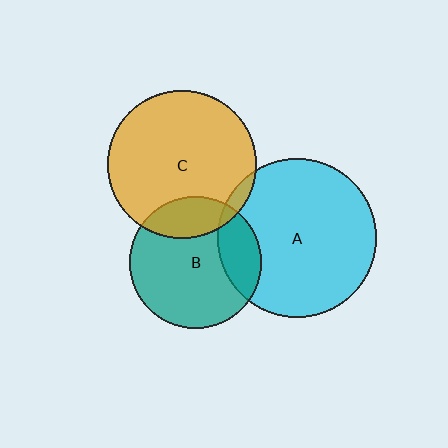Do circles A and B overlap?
Yes.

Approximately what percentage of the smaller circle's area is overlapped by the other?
Approximately 20%.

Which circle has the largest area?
Circle A (cyan).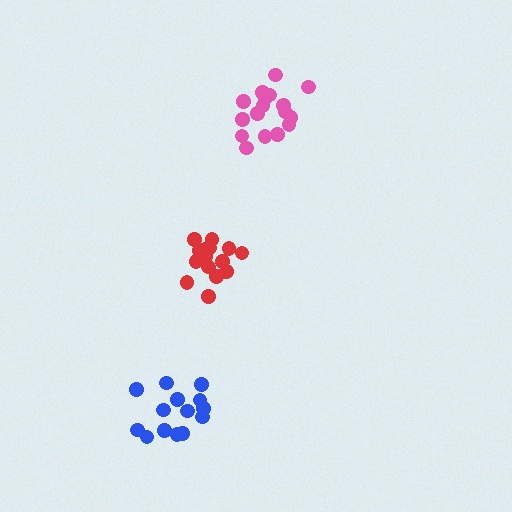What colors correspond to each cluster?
The clusters are colored: blue, red, pink.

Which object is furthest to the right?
The pink cluster is rightmost.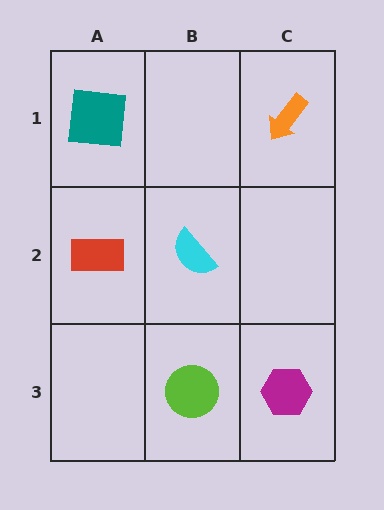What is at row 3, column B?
A lime circle.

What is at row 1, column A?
A teal square.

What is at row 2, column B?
A cyan semicircle.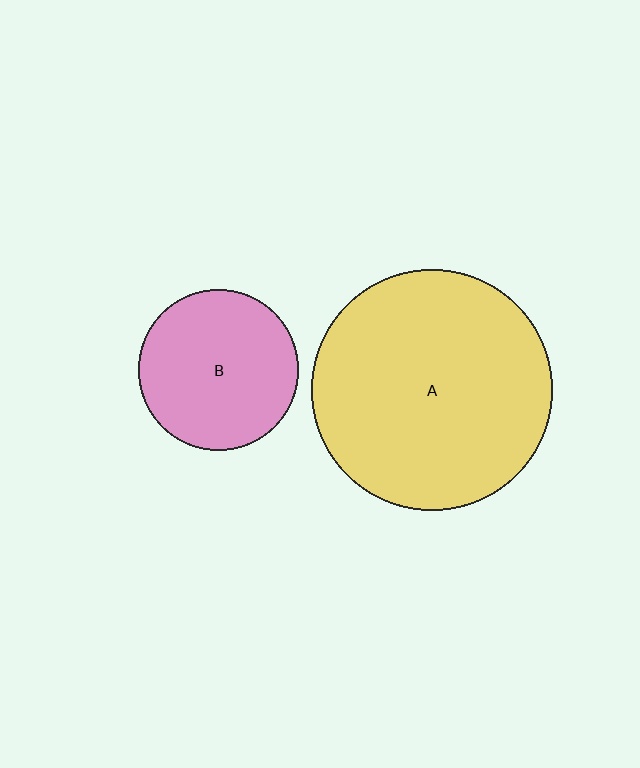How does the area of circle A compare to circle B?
Approximately 2.3 times.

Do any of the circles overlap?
No, none of the circles overlap.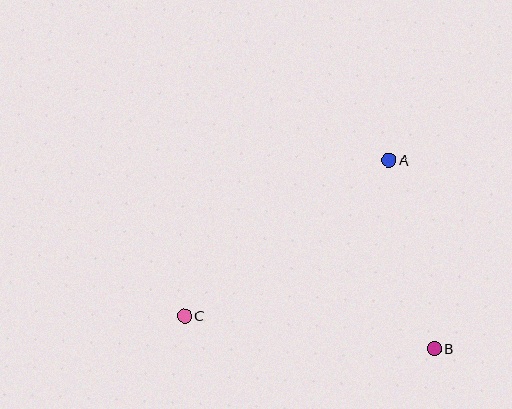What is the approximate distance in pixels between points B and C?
The distance between B and C is approximately 252 pixels.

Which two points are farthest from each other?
Points A and C are farthest from each other.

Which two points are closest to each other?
Points A and B are closest to each other.